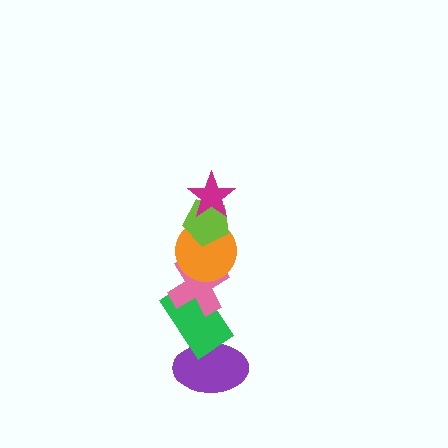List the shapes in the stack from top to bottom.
From top to bottom: the magenta star, the lime pentagon, the orange circle, the pink cross, the green rectangle, the purple ellipse.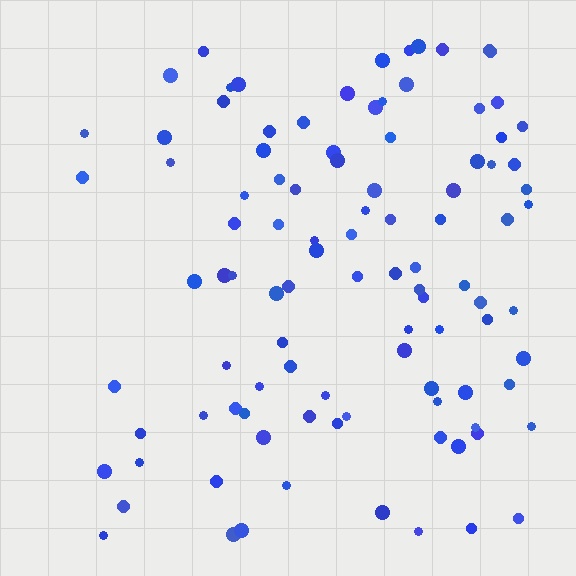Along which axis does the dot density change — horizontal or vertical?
Horizontal.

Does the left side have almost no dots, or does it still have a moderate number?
Still a moderate number, just noticeably fewer than the right.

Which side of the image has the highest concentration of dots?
The right.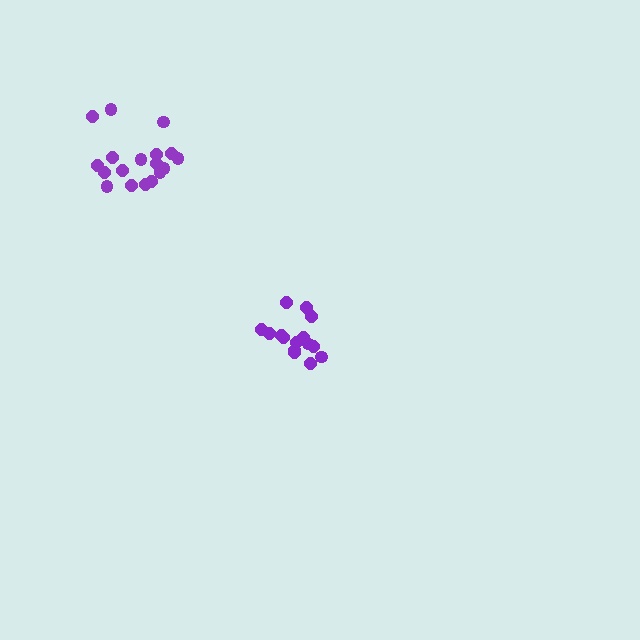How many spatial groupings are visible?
There are 2 spatial groupings.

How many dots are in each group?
Group 1: 15 dots, Group 2: 18 dots (33 total).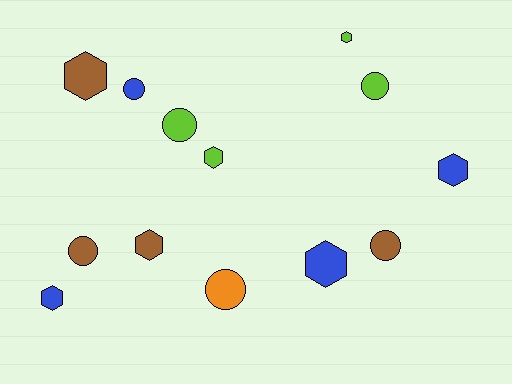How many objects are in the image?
There are 13 objects.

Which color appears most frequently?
Brown, with 4 objects.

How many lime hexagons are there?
There are 2 lime hexagons.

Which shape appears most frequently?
Hexagon, with 7 objects.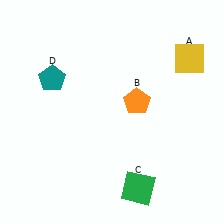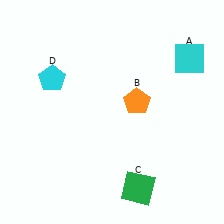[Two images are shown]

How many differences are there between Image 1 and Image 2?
There are 2 differences between the two images.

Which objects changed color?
A changed from yellow to cyan. D changed from teal to cyan.